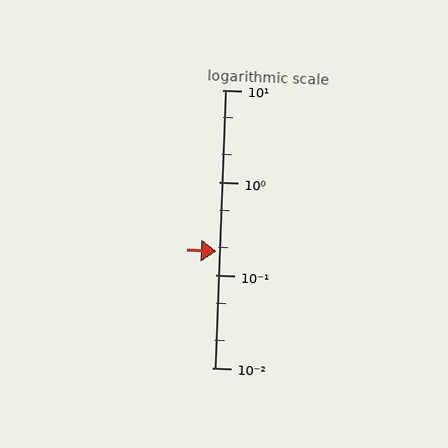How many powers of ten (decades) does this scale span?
The scale spans 3 decades, from 0.01 to 10.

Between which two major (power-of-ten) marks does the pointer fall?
The pointer is between 0.1 and 1.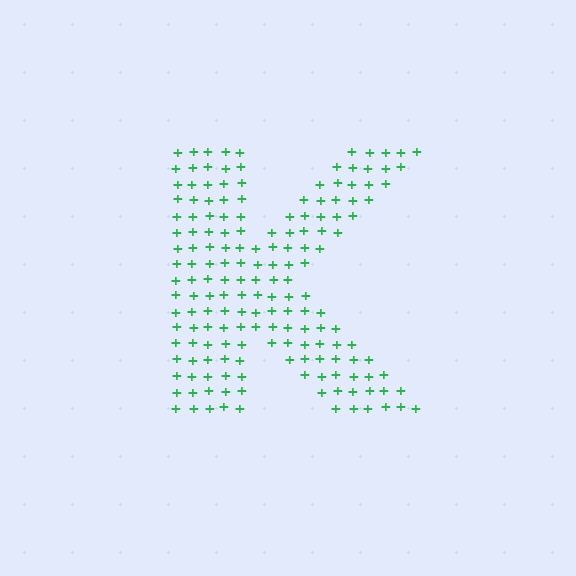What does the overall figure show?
The overall figure shows the letter K.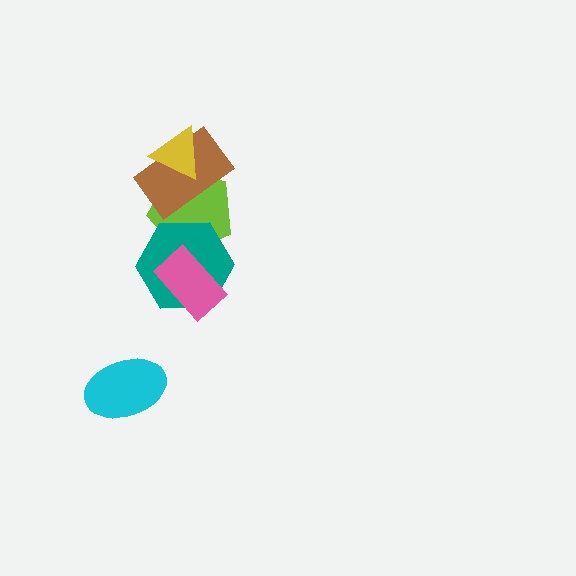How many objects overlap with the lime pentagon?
3 objects overlap with the lime pentagon.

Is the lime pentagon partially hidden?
Yes, it is partially covered by another shape.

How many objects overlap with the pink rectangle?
1 object overlaps with the pink rectangle.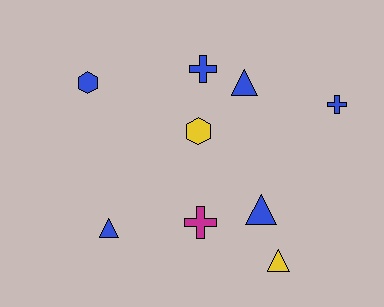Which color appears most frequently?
Blue, with 6 objects.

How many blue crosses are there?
There are 2 blue crosses.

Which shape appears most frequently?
Triangle, with 4 objects.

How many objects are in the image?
There are 9 objects.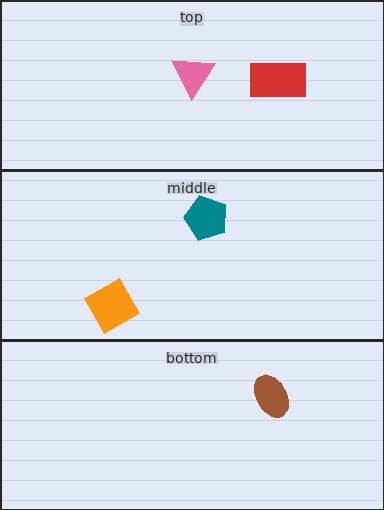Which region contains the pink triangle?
The top region.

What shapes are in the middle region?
The orange diamond, the teal pentagon.